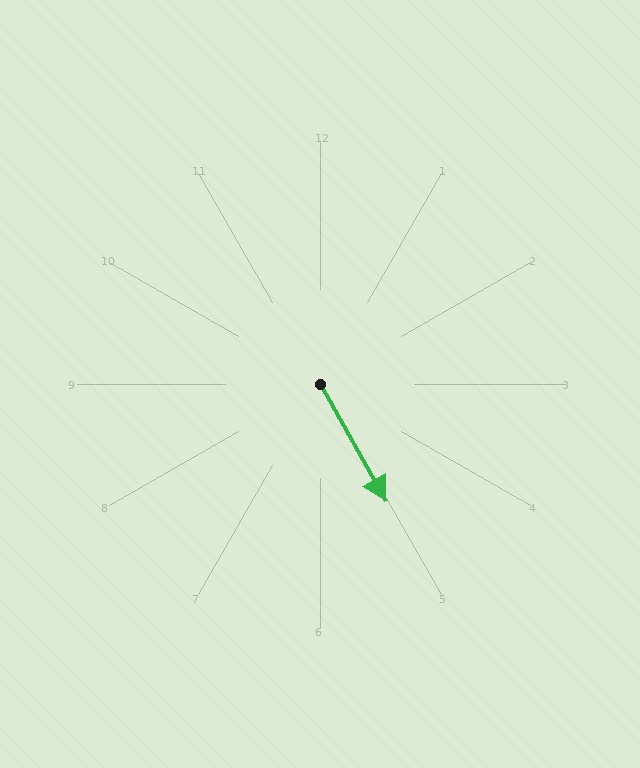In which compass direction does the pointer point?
Southeast.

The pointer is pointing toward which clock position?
Roughly 5 o'clock.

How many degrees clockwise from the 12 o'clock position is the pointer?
Approximately 151 degrees.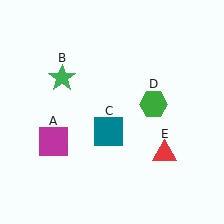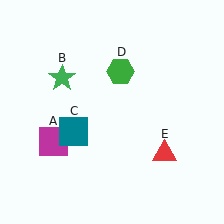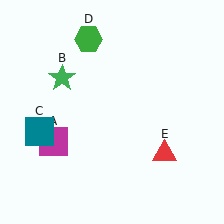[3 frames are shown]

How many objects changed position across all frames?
2 objects changed position: teal square (object C), green hexagon (object D).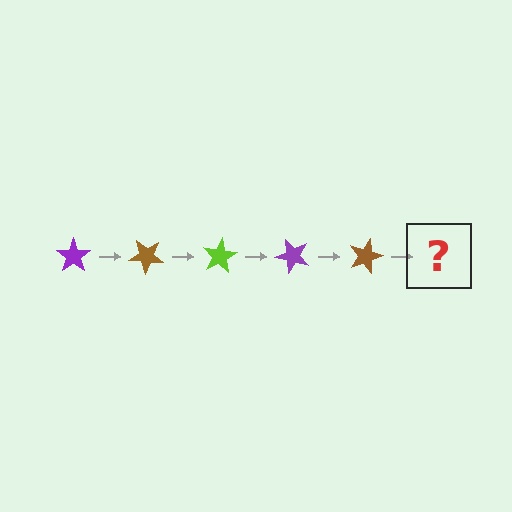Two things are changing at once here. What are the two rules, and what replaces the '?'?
The two rules are that it rotates 40 degrees each step and the color cycles through purple, brown, and lime. The '?' should be a lime star, rotated 200 degrees from the start.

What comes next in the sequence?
The next element should be a lime star, rotated 200 degrees from the start.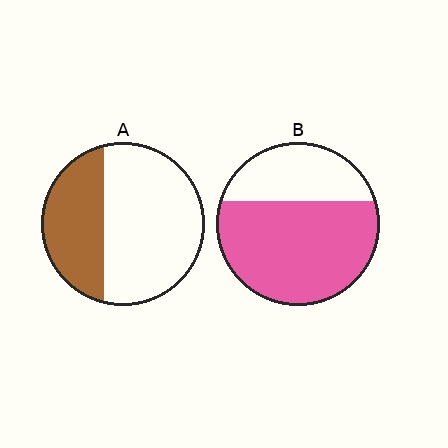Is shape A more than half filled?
No.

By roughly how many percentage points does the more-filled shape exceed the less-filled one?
By roughly 30 percentage points (B over A).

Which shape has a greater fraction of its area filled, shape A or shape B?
Shape B.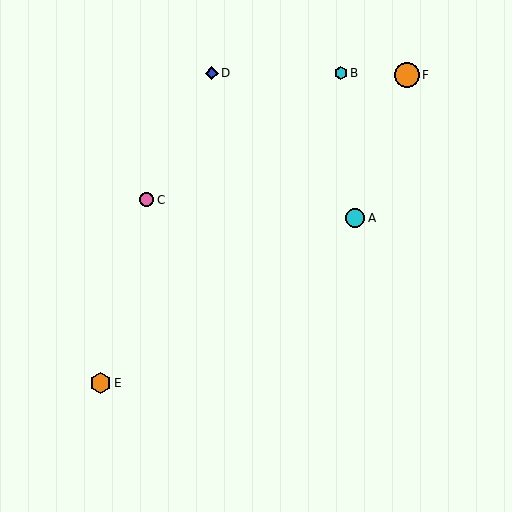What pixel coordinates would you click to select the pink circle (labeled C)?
Click at (147, 200) to select the pink circle C.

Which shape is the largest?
The orange circle (labeled F) is the largest.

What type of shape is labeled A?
Shape A is a cyan circle.